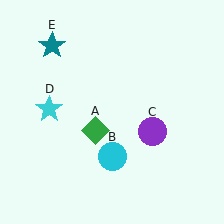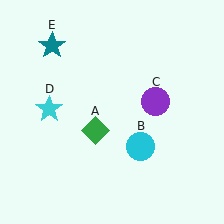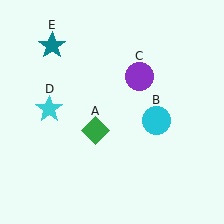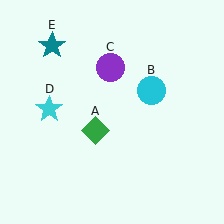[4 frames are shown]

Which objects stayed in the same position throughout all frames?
Green diamond (object A) and cyan star (object D) and teal star (object E) remained stationary.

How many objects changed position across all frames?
2 objects changed position: cyan circle (object B), purple circle (object C).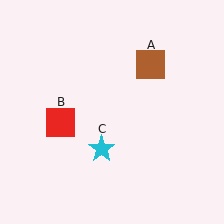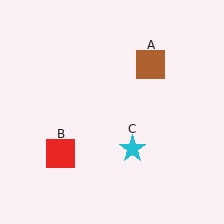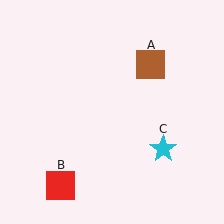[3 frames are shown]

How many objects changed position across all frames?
2 objects changed position: red square (object B), cyan star (object C).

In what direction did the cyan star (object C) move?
The cyan star (object C) moved right.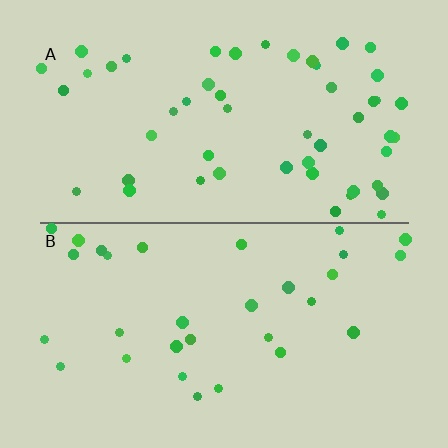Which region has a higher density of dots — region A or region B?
A (the top).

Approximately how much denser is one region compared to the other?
Approximately 1.7× — region A over region B.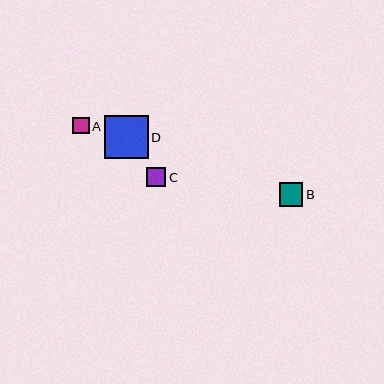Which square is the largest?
Square D is the largest with a size of approximately 43 pixels.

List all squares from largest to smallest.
From largest to smallest: D, B, C, A.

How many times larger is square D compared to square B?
Square D is approximately 1.9 times the size of square B.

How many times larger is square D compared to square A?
Square D is approximately 2.6 times the size of square A.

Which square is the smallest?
Square A is the smallest with a size of approximately 17 pixels.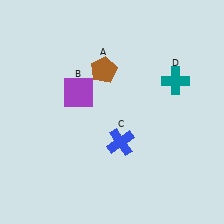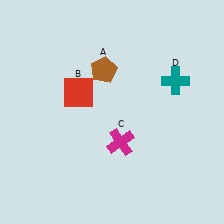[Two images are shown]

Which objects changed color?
B changed from purple to red. C changed from blue to magenta.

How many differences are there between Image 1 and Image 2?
There are 2 differences between the two images.